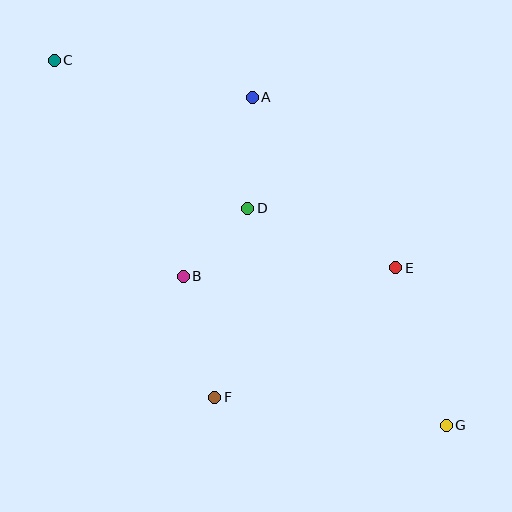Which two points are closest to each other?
Points B and D are closest to each other.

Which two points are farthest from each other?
Points C and G are farthest from each other.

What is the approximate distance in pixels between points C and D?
The distance between C and D is approximately 243 pixels.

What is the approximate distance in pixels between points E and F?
The distance between E and F is approximately 223 pixels.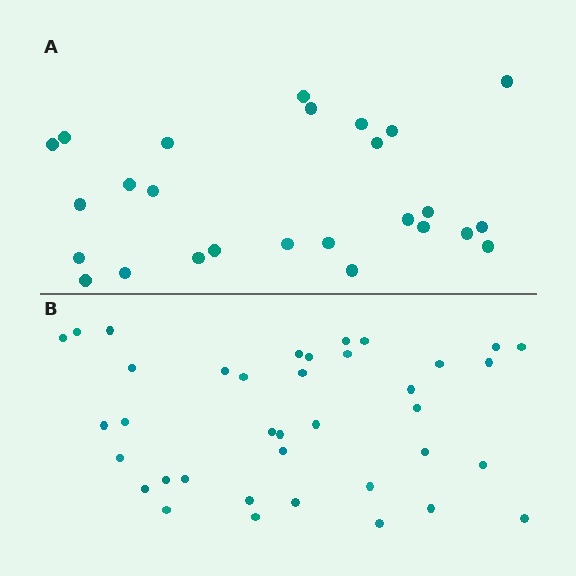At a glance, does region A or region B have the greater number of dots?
Region B (the bottom region) has more dots.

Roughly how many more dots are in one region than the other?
Region B has roughly 12 or so more dots than region A.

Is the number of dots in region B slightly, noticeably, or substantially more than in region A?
Region B has substantially more. The ratio is roughly 1.5 to 1.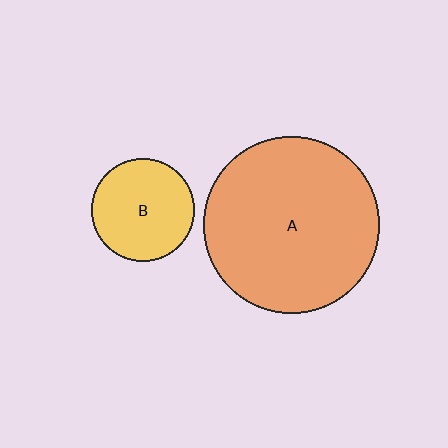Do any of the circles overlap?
No, none of the circles overlap.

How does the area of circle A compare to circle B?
Approximately 2.9 times.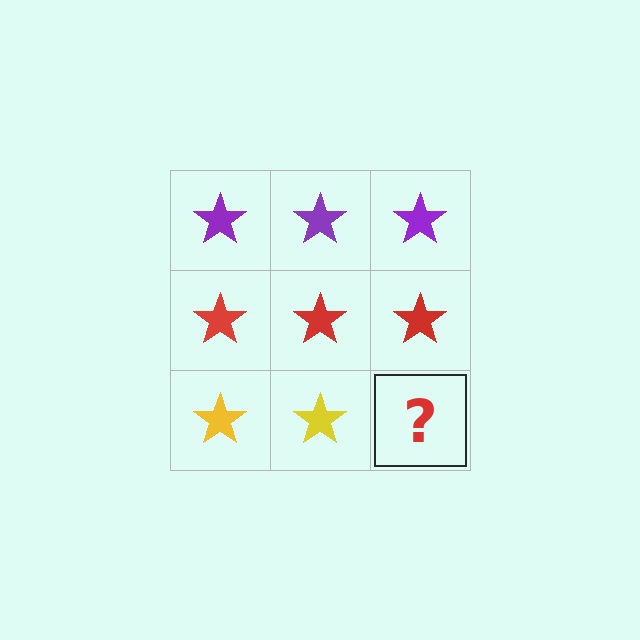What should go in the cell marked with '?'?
The missing cell should contain a yellow star.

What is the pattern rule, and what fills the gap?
The rule is that each row has a consistent color. The gap should be filled with a yellow star.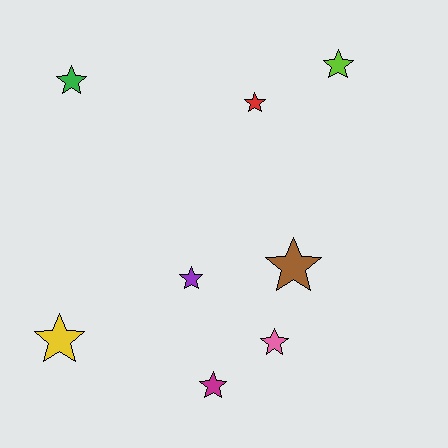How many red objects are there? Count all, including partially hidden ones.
There is 1 red object.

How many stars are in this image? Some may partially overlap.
There are 8 stars.